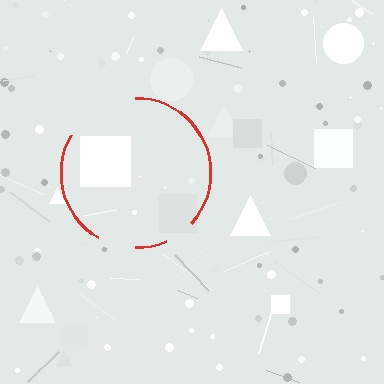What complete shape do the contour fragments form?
The contour fragments form a circle.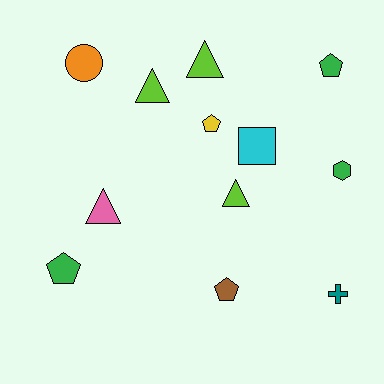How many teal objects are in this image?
There is 1 teal object.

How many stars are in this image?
There are no stars.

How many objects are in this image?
There are 12 objects.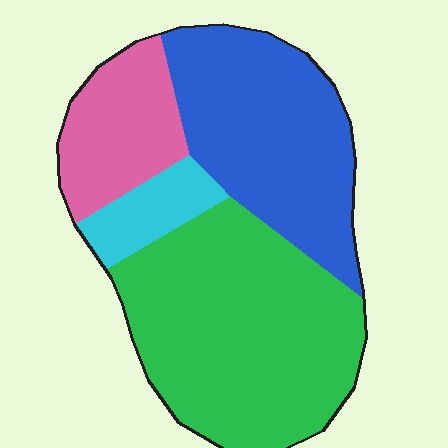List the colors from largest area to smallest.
From largest to smallest: green, blue, pink, cyan.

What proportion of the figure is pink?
Pink covers around 15% of the figure.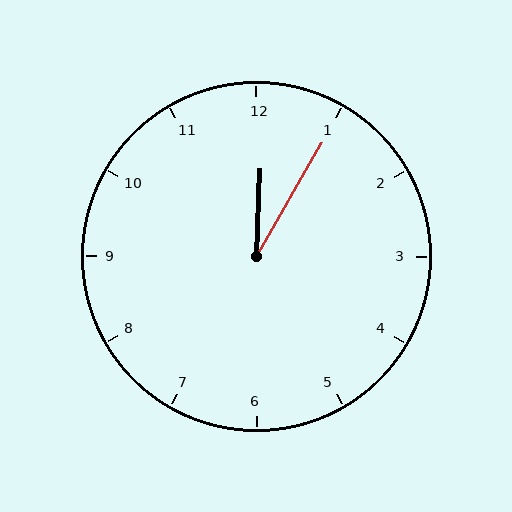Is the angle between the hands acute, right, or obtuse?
It is acute.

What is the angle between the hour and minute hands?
Approximately 28 degrees.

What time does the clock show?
12:05.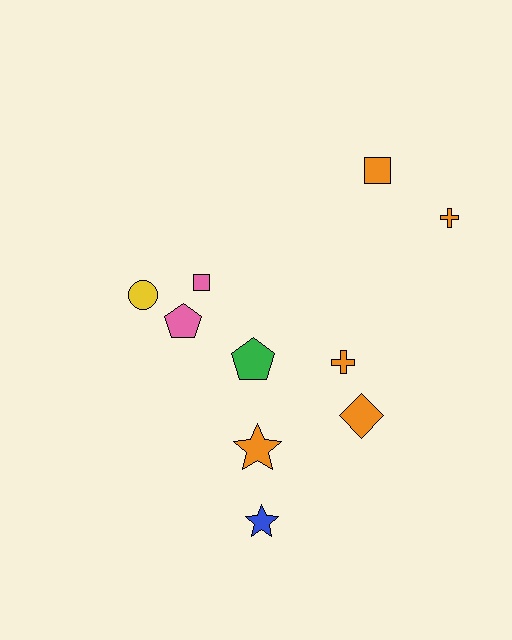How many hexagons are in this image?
There are no hexagons.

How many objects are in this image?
There are 10 objects.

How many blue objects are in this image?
There is 1 blue object.